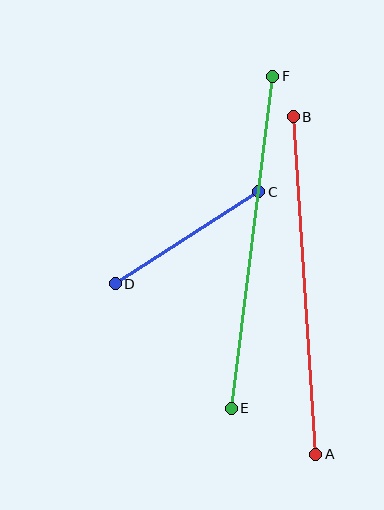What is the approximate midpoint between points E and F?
The midpoint is at approximately (252, 242) pixels.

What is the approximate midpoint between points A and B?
The midpoint is at approximately (304, 286) pixels.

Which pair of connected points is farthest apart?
Points A and B are farthest apart.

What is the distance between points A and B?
The distance is approximately 338 pixels.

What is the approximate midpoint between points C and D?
The midpoint is at approximately (187, 238) pixels.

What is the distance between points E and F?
The distance is approximately 335 pixels.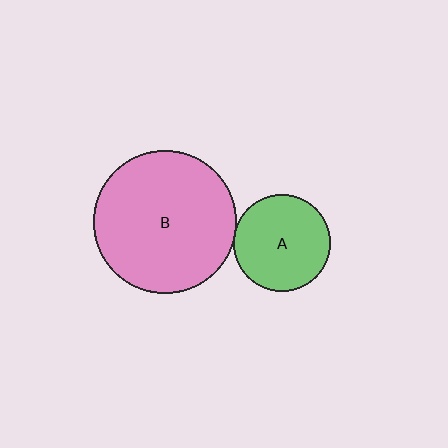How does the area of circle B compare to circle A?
Approximately 2.1 times.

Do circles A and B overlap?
Yes.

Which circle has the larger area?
Circle B (pink).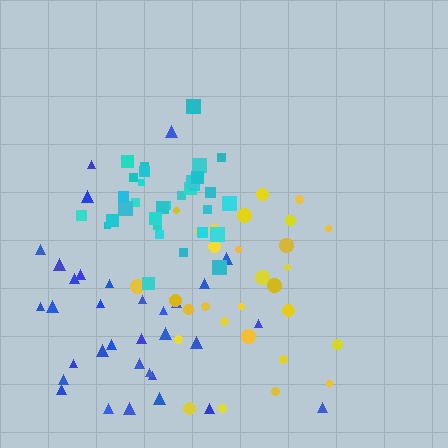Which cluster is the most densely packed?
Cyan.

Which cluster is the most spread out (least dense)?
Blue.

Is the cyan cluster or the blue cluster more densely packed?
Cyan.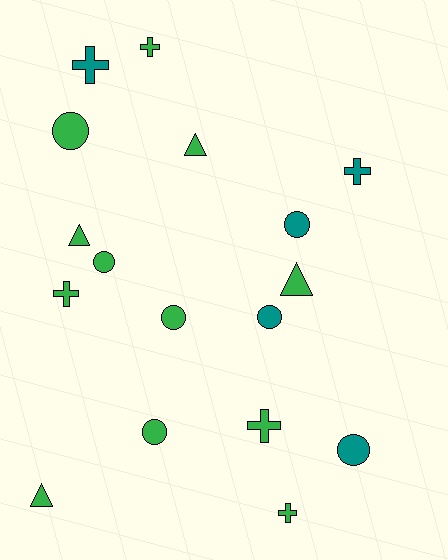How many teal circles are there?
There are 3 teal circles.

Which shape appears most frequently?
Circle, with 7 objects.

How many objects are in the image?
There are 17 objects.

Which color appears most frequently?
Green, with 12 objects.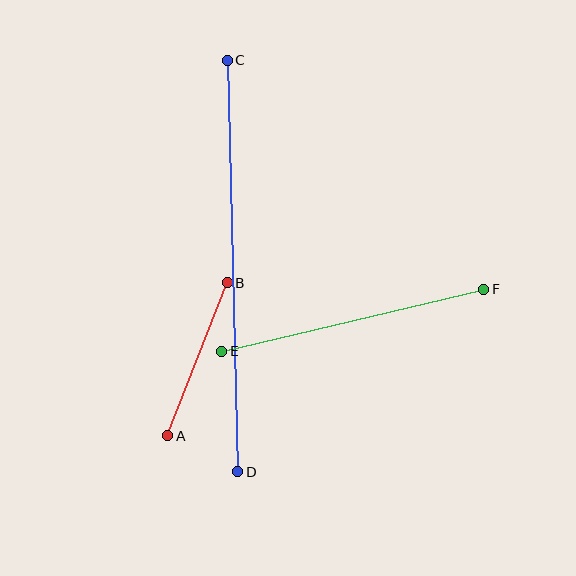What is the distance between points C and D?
The distance is approximately 412 pixels.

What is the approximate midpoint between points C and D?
The midpoint is at approximately (232, 266) pixels.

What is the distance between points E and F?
The distance is approximately 269 pixels.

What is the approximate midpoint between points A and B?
The midpoint is at approximately (197, 359) pixels.